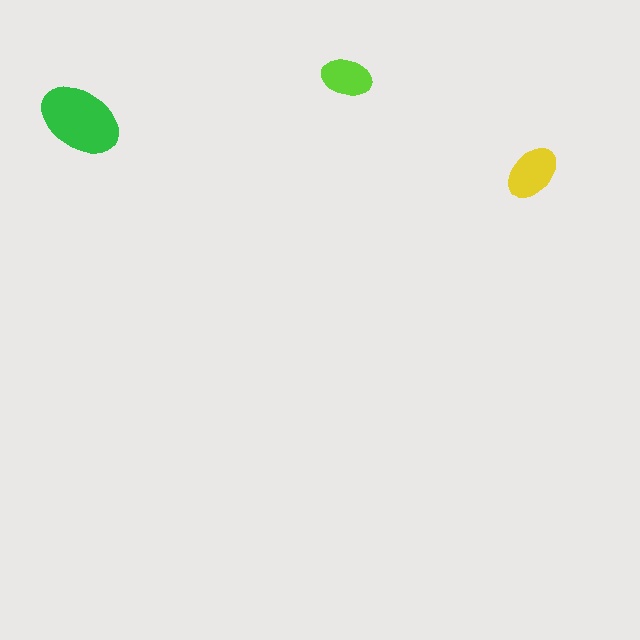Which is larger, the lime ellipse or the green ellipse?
The green one.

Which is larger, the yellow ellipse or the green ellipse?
The green one.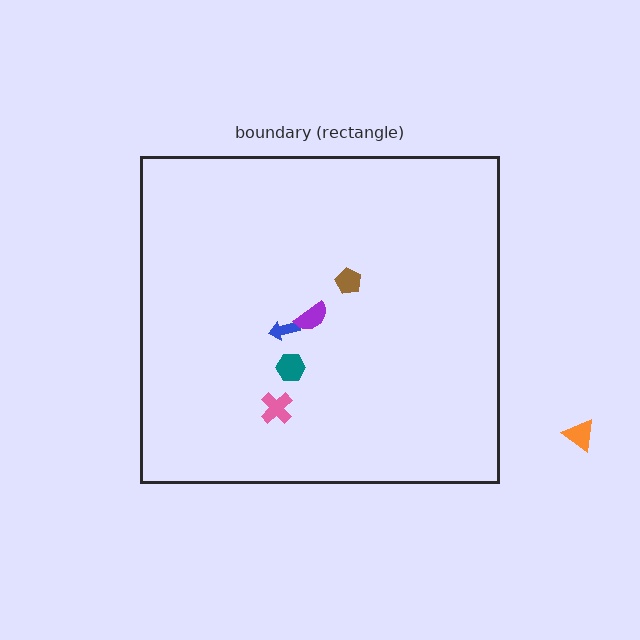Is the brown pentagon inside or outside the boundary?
Inside.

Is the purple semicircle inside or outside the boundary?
Inside.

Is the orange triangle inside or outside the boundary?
Outside.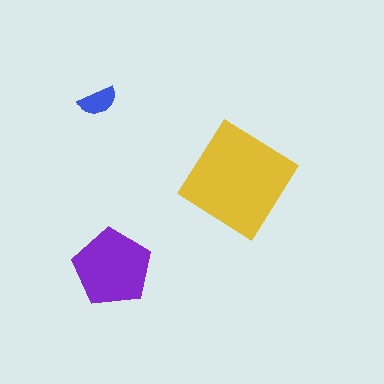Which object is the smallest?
The blue semicircle.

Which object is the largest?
The yellow diamond.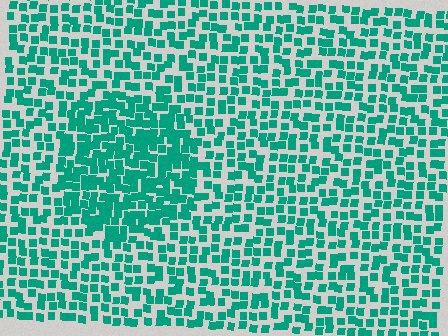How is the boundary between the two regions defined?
The boundary is defined by a change in element density (approximately 1.7x ratio). All elements are the same color, size, and shape.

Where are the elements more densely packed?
The elements are more densely packed inside the circle boundary.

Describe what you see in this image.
The image contains small teal elements arranged at two different densities. A circle-shaped region is visible where the elements are more densely packed than the surrounding area.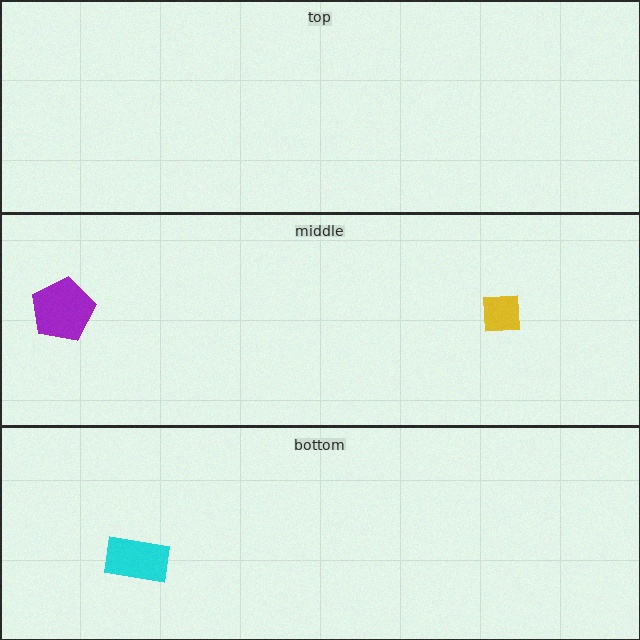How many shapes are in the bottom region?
1.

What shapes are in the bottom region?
The cyan rectangle.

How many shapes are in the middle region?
2.